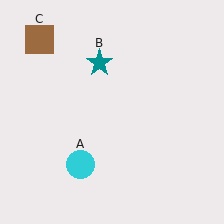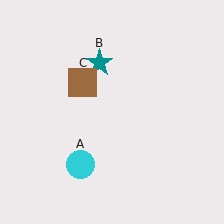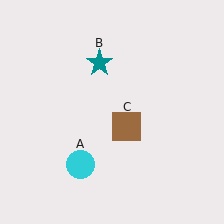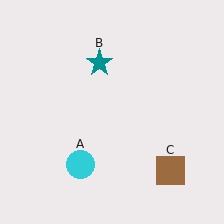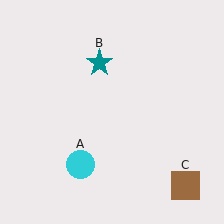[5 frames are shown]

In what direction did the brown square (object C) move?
The brown square (object C) moved down and to the right.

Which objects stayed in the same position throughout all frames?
Cyan circle (object A) and teal star (object B) remained stationary.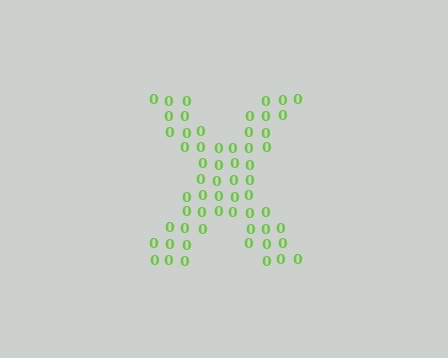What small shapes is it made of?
It is made of small digit 0's.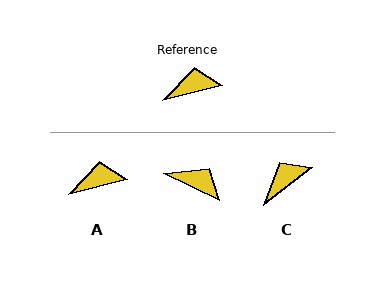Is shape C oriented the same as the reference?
No, it is off by about 23 degrees.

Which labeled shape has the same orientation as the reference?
A.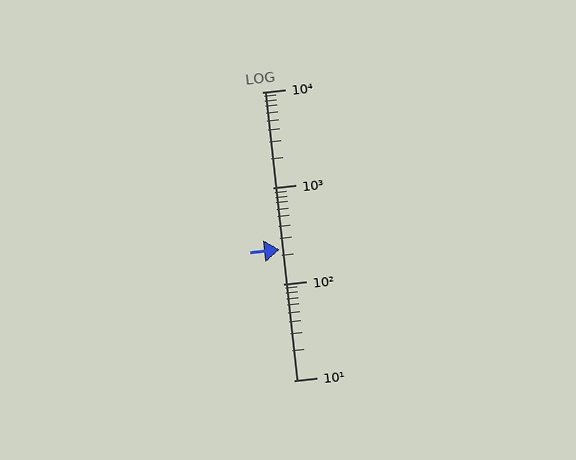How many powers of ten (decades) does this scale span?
The scale spans 3 decades, from 10 to 10000.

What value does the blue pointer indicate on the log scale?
The pointer indicates approximately 230.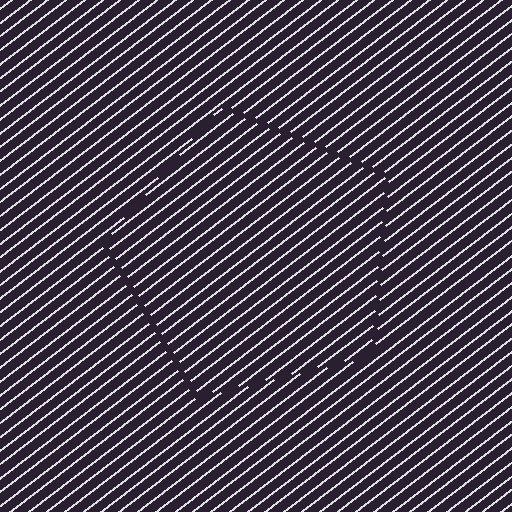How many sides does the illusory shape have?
5 sides — the line-ends trace a pentagon.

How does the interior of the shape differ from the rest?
The interior of the shape contains the same grating, shifted by half a period — the contour is defined by the phase discontinuity where line-ends from the inner and outer gratings abut.